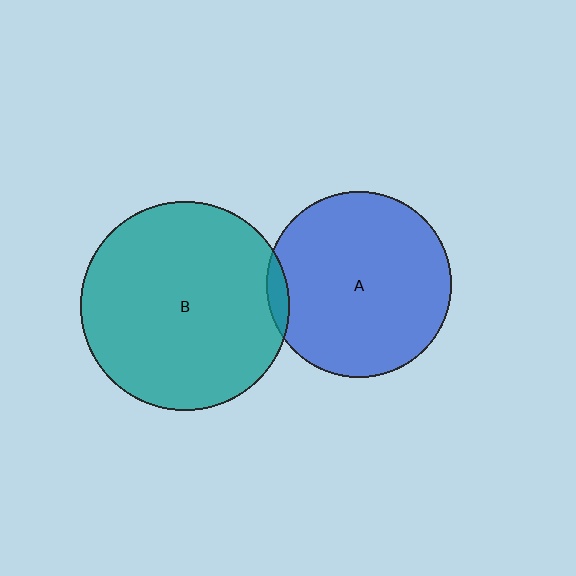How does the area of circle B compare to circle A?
Approximately 1.3 times.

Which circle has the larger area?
Circle B (teal).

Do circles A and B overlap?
Yes.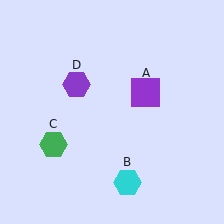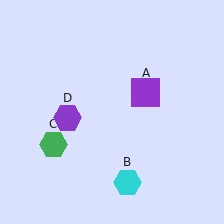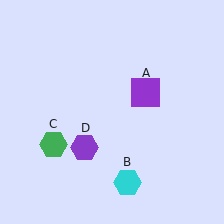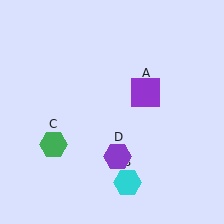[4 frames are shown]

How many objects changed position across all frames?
1 object changed position: purple hexagon (object D).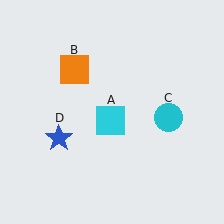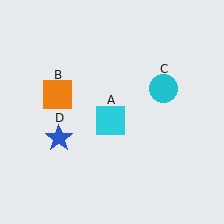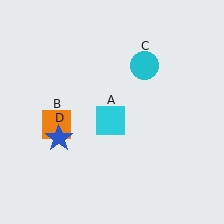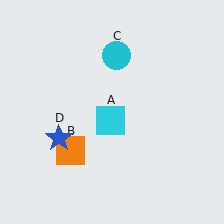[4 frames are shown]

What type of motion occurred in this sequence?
The orange square (object B), cyan circle (object C) rotated counterclockwise around the center of the scene.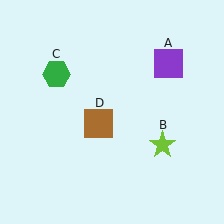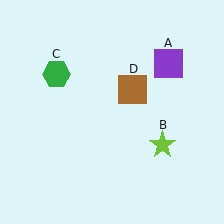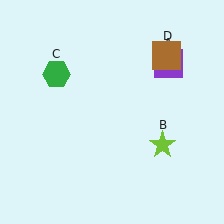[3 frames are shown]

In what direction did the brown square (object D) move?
The brown square (object D) moved up and to the right.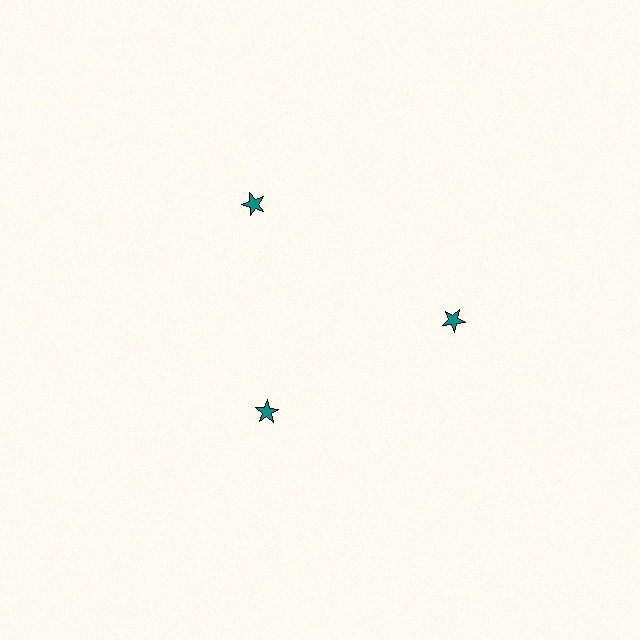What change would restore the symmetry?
The symmetry would be restored by moving it outward, back onto the ring so that all 3 stars sit at equal angles and equal distance from the center.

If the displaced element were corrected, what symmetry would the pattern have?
It would have 3-fold rotational symmetry — the pattern would map onto itself every 120 degrees.